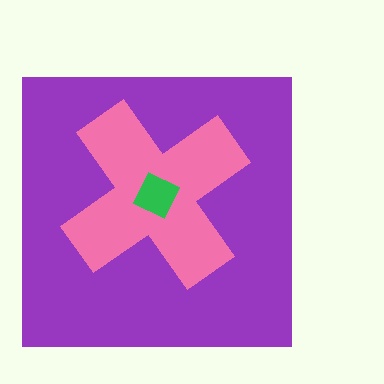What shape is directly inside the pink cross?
The green diamond.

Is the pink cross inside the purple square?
Yes.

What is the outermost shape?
The purple square.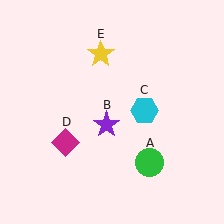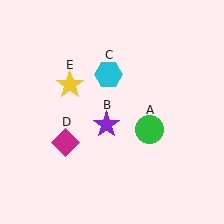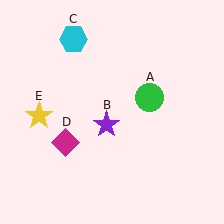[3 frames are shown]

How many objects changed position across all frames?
3 objects changed position: green circle (object A), cyan hexagon (object C), yellow star (object E).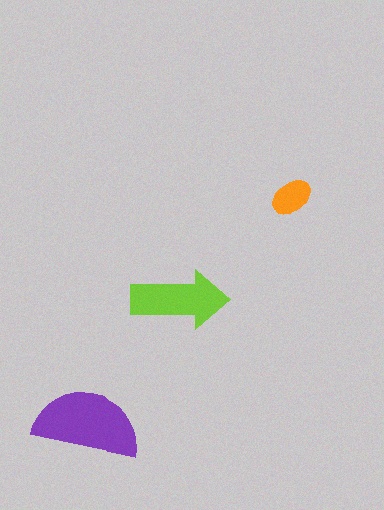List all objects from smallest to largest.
The orange ellipse, the lime arrow, the purple semicircle.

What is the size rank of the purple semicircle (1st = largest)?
1st.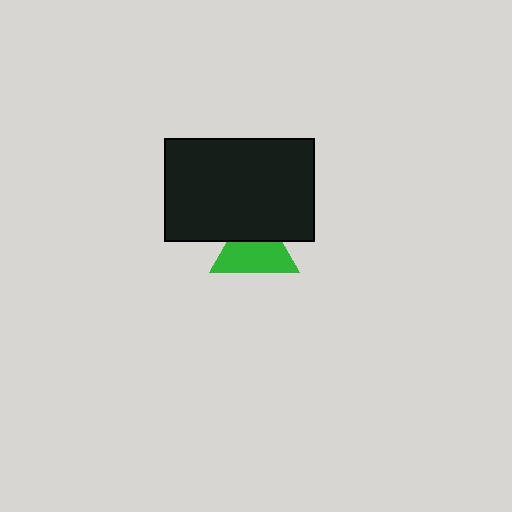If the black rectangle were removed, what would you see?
You would see the complete green triangle.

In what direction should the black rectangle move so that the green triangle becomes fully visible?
The black rectangle should move up. That is the shortest direction to clear the overlap and leave the green triangle fully visible.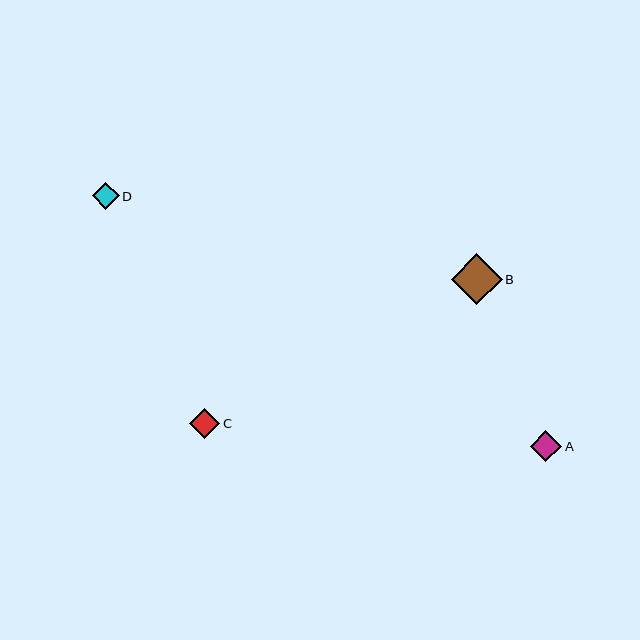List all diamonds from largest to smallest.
From largest to smallest: B, A, C, D.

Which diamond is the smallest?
Diamond D is the smallest with a size of approximately 27 pixels.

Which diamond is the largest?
Diamond B is the largest with a size of approximately 51 pixels.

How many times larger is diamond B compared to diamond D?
Diamond B is approximately 1.9 times the size of diamond D.